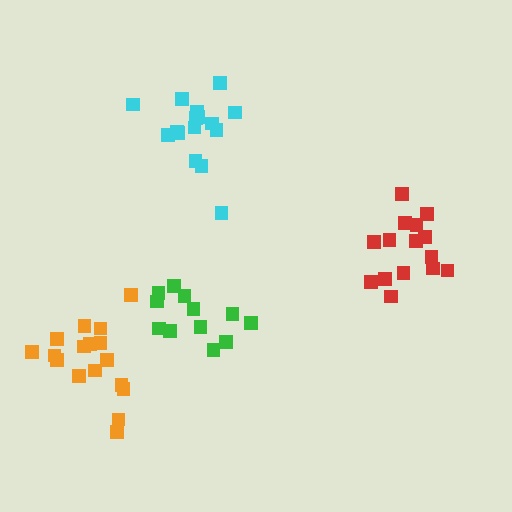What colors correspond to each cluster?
The clusters are colored: cyan, green, orange, red.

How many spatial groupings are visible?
There are 4 spatial groupings.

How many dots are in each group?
Group 1: 16 dots, Group 2: 12 dots, Group 3: 17 dots, Group 4: 15 dots (60 total).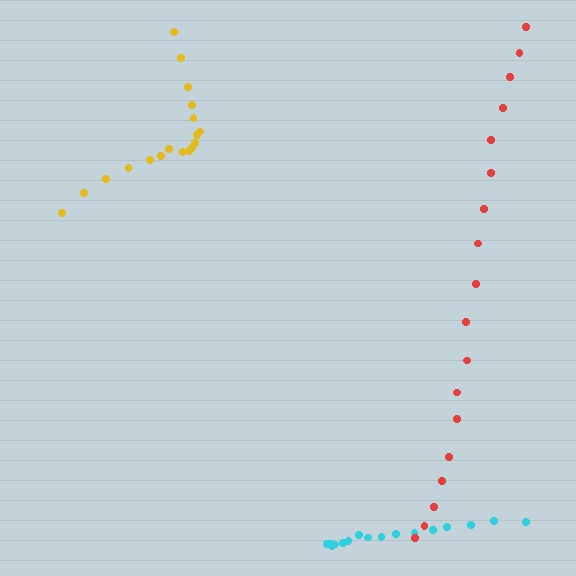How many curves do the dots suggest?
There are 3 distinct paths.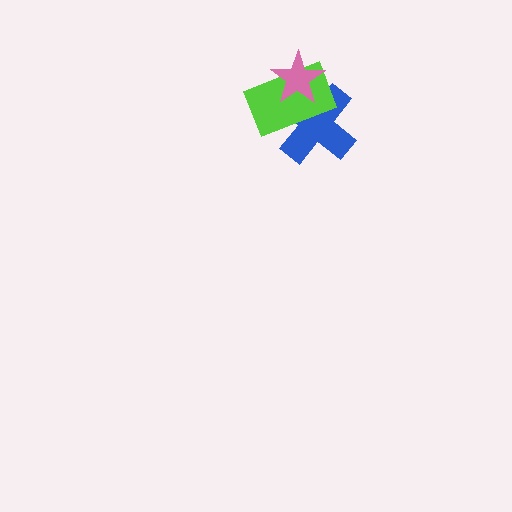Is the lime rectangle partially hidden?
Yes, it is partially covered by another shape.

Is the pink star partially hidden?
No, no other shape covers it.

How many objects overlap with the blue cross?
2 objects overlap with the blue cross.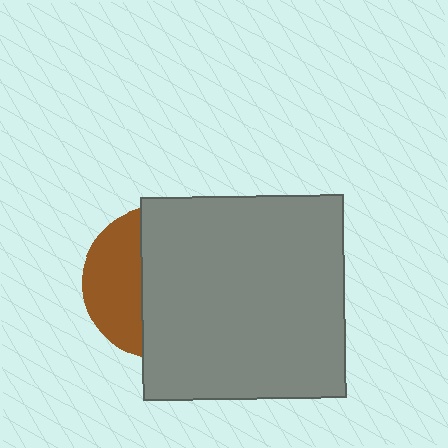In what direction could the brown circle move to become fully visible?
The brown circle could move left. That would shift it out from behind the gray square entirely.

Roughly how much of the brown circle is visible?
A small part of it is visible (roughly 35%).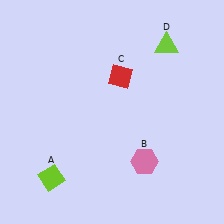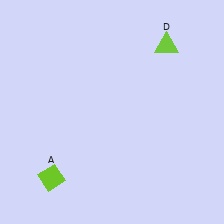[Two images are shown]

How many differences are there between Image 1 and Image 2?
There are 2 differences between the two images.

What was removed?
The pink hexagon (B), the red diamond (C) were removed in Image 2.